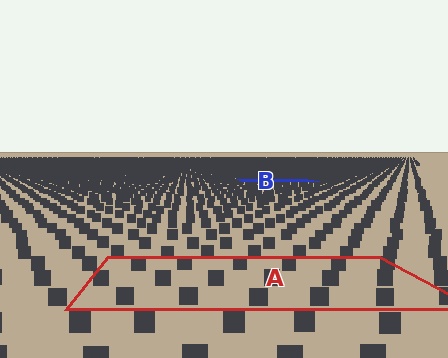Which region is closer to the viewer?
Region A is closer. The texture elements there are larger and more spread out.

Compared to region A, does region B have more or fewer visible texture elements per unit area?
Region B has more texture elements per unit area — they are packed more densely because it is farther away.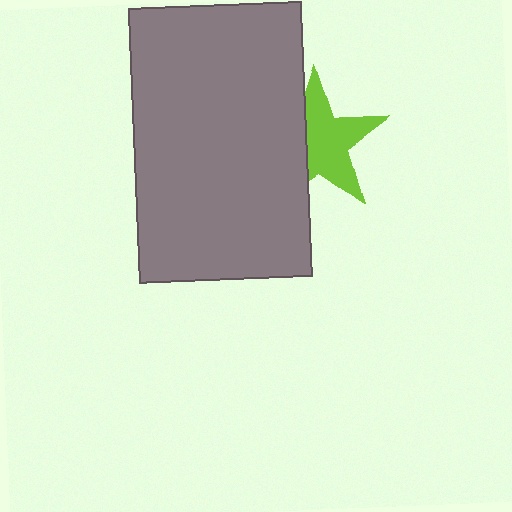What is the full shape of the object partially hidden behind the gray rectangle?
The partially hidden object is a lime star.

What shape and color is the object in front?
The object in front is a gray rectangle.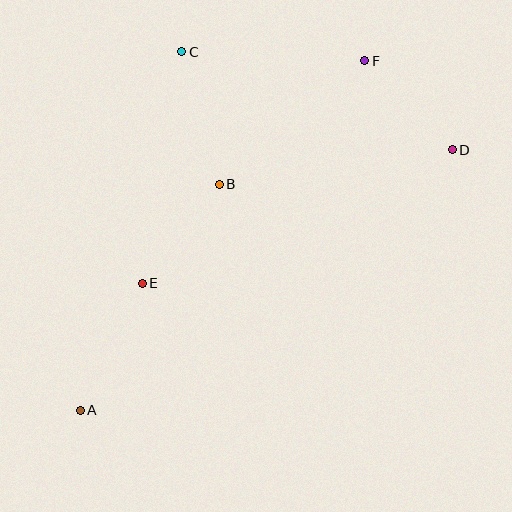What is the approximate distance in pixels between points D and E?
The distance between D and E is approximately 337 pixels.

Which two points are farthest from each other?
Points A and D are farthest from each other.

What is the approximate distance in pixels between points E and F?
The distance between E and F is approximately 315 pixels.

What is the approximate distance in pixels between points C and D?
The distance between C and D is approximately 287 pixels.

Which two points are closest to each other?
Points D and F are closest to each other.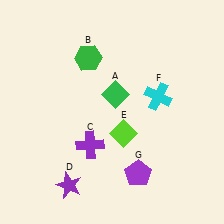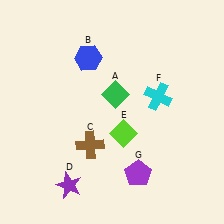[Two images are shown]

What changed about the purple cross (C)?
In Image 1, C is purple. In Image 2, it changed to brown.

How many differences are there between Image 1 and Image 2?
There are 2 differences between the two images.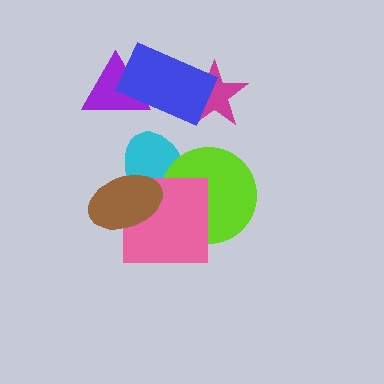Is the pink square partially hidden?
Yes, it is partially covered by another shape.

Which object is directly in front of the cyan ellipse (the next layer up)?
The lime circle is directly in front of the cyan ellipse.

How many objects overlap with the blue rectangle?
2 objects overlap with the blue rectangle.